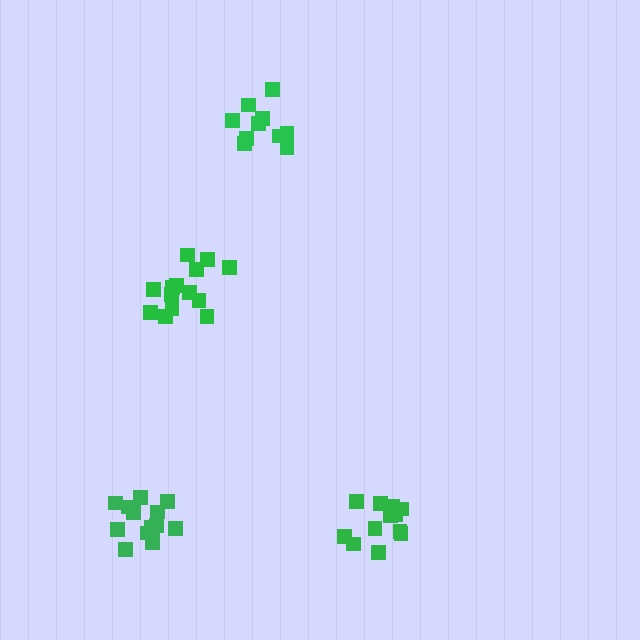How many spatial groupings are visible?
There are 4 spatial groupings.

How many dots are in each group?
Group 1: 14 dots, Group 2: 10 dots, Group 3: 12 dots, Group 4: 14 dots (50 total).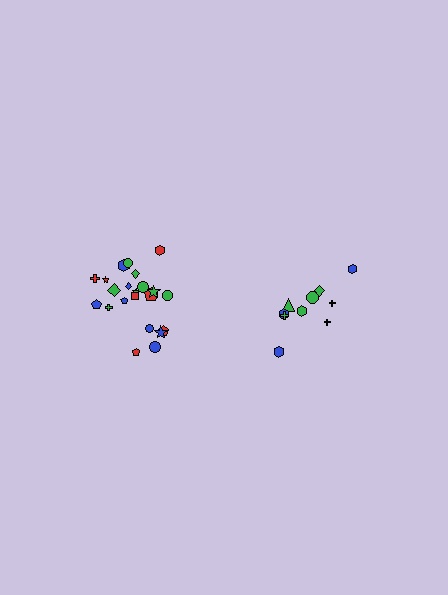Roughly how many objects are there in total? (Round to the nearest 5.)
Roughly 30 objects in total.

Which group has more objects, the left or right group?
The left group.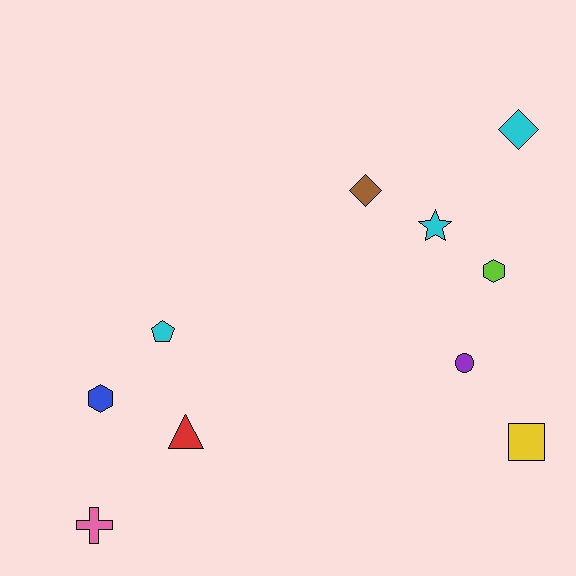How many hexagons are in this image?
There are 2 hexagons.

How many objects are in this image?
There are 10 objects.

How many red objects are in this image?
There is 1 red object.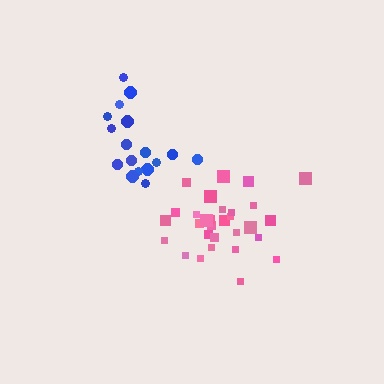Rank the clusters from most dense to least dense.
pink, blue.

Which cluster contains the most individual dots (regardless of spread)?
Pink (31).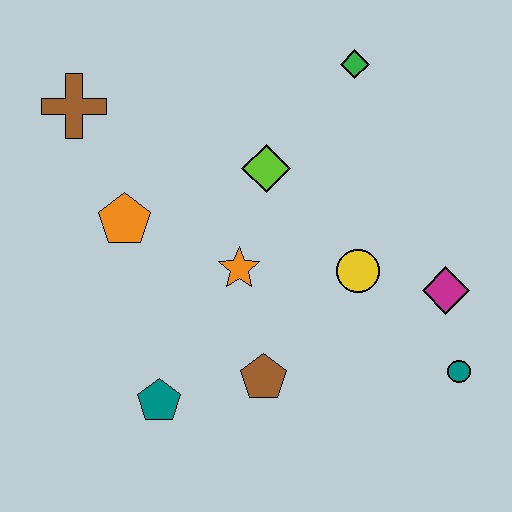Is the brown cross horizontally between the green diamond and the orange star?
No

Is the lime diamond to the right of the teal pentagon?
Yes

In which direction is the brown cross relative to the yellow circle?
The brown cross is to the left of the yellow circle.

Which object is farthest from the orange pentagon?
The teal circle is farthest from the orange pentagon.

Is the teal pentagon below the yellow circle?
Yes